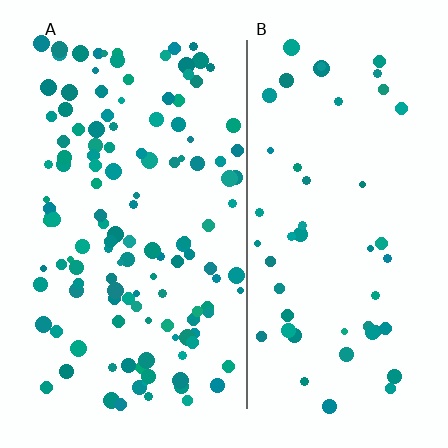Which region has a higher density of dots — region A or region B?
A (the left).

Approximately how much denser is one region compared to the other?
Approximately 2.7× — region A over region B.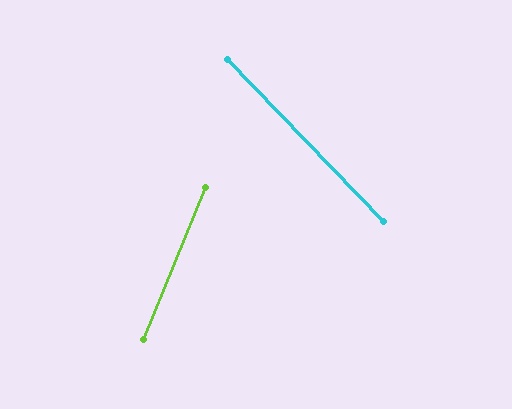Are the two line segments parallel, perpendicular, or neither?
Neither parallel nor perpendicular — they differ by about 66°.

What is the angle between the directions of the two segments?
Approximately 66 degrees.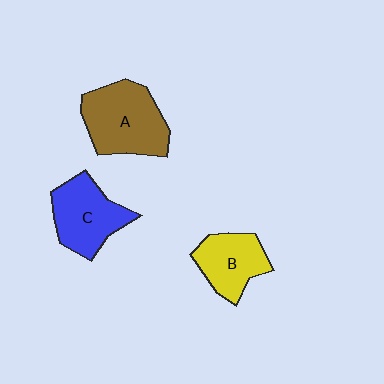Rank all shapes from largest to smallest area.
From largest to smallest: A (brown), C (blue), B (yellow).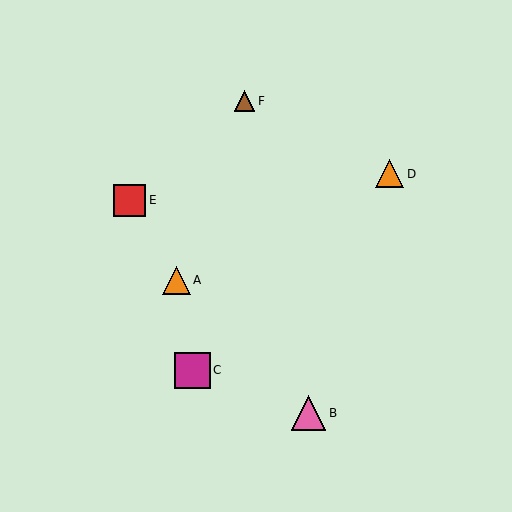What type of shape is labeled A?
Shape A is an orange triangle.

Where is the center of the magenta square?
The center of the magenta square is at (192, 370).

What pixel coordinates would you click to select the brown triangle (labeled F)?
Click at (245, 101) to select the brown triangle F.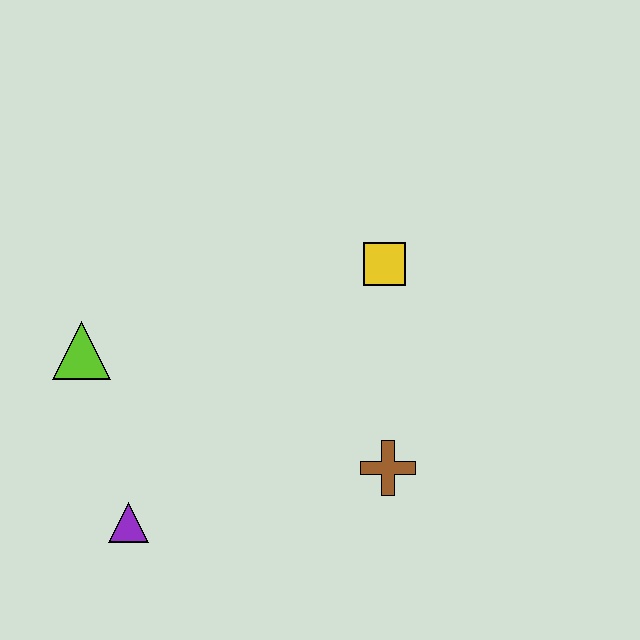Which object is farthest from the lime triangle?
The brown cross is farthest from the lime triangle.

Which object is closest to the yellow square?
The brown cross is closest to the yellow square.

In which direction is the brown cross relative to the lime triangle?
The brown cross is to the right of the lime triangle.